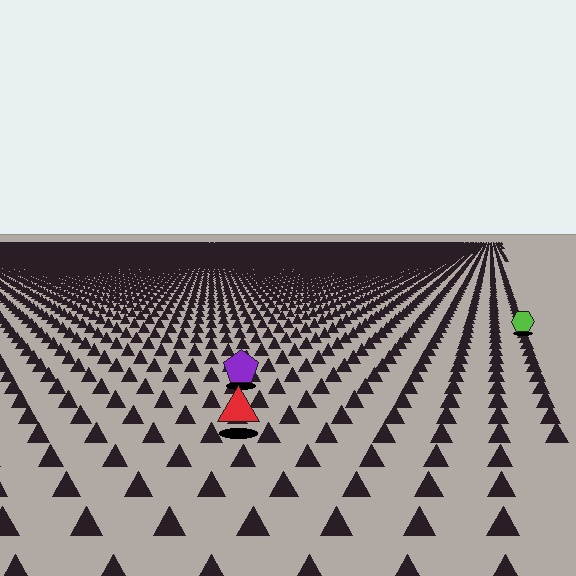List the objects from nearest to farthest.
From nearest to farthest: the red triangle, the purple pentagon, the lime hexagon.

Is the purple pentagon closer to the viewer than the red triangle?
No. The red triangle is closer — you can tell from the texture gradient: the ground texture is coarser near it.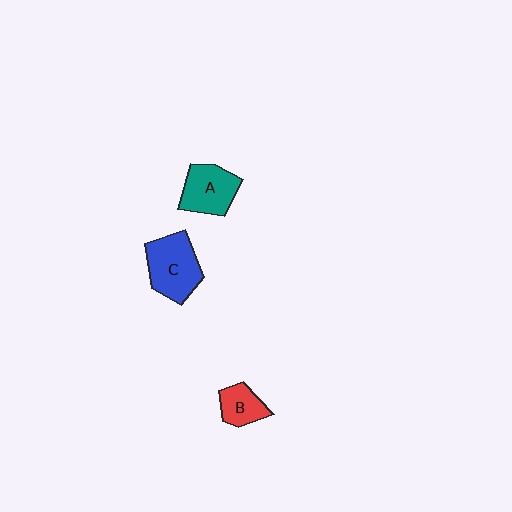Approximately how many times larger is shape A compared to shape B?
Approximately 1.5 times.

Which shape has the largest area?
Shape C (blue).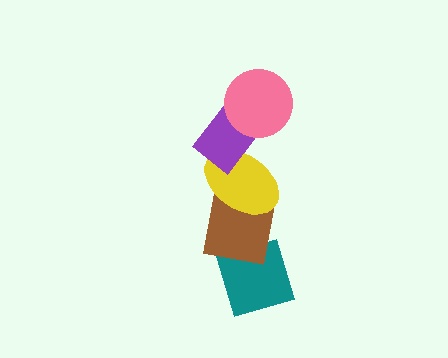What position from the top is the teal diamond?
The teal diamond is 5th from the top.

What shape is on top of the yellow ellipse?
The purple rectangle is on top of the yellow ellipse.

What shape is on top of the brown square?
The yellow ellipse is on top of the brown square.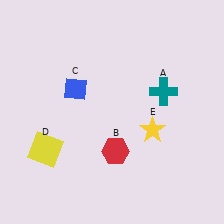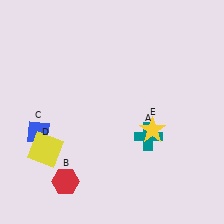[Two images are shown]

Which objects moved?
The objects that moved are: the teal cross (A), the red hexagon (B), the blue diamond (C).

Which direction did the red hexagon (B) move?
The red hexagon (B) moved left.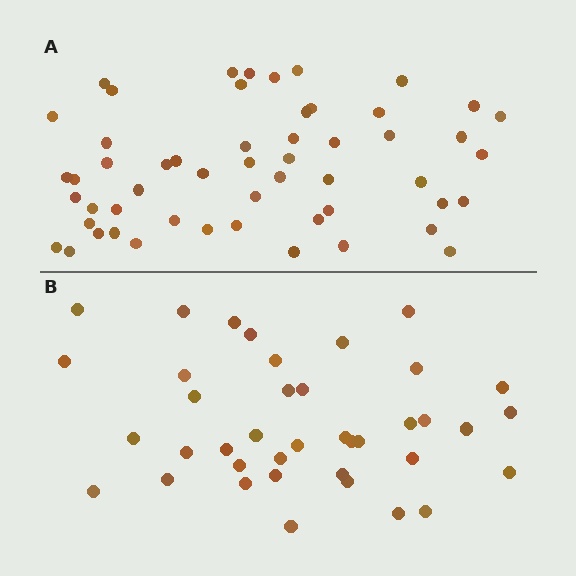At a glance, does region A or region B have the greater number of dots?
Region A (the top region) has more dots.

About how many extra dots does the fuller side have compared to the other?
Region A has approximately 15 more dots than region B.